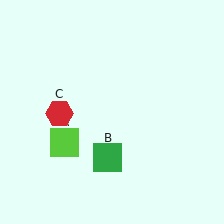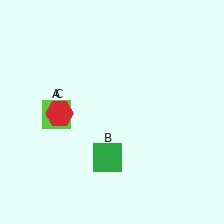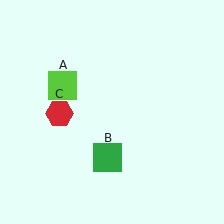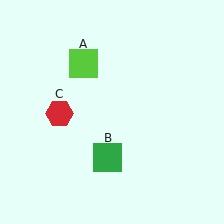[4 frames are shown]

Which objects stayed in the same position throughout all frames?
Green square (object B) and red hexagon (object C) remained stationary.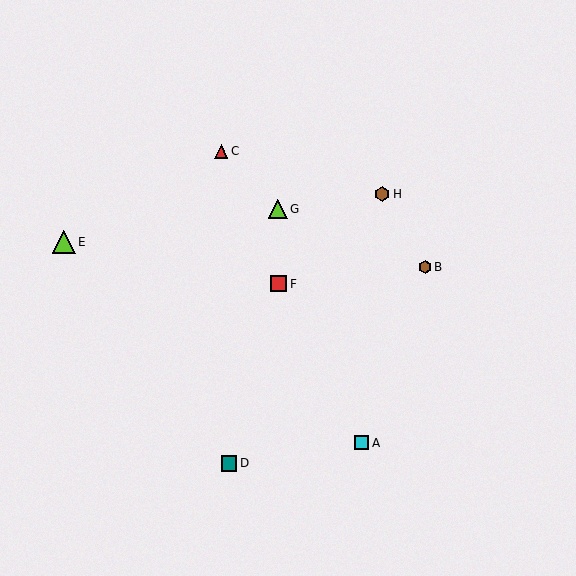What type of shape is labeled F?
Shape F is a red square.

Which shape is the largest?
The lime triangle (labeled E) is the largest.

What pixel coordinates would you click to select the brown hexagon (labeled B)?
Click at (425, 267) to select the brown hexagon B.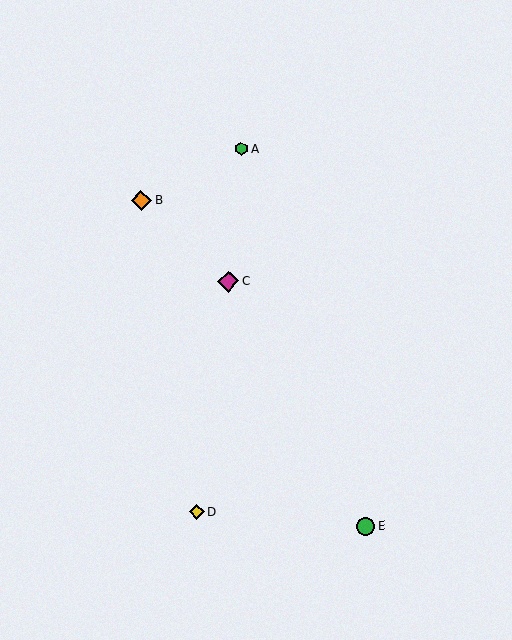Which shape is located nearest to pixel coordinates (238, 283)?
The magenta diamond (labeled C) at (228, 282) is nearest to that location.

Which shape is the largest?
The magenta diamond (labeled C) is the largest.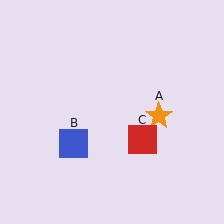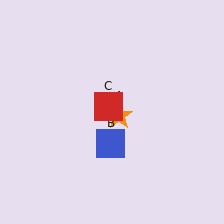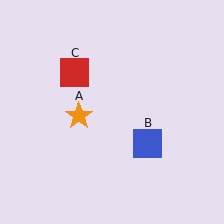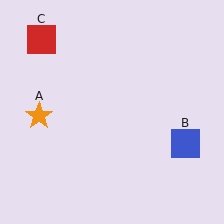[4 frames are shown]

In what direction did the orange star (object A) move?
The orange star (object A) moved left.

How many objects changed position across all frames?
3 objects changed position: orange star (object A), blue square (object B), red square (object C).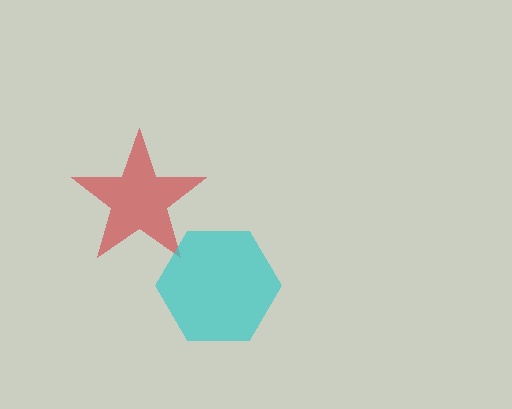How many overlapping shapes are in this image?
There are 2 overlapping shapes in the image.